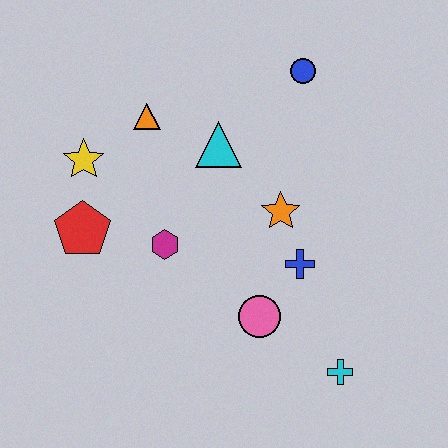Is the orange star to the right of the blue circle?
No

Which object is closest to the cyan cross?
The pink circle is closest to the cyan cross.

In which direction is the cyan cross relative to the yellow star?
The cyan cross is to the right of the yellow star.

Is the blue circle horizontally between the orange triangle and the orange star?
No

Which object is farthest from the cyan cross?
The yellow star is farthest from the cyan cross.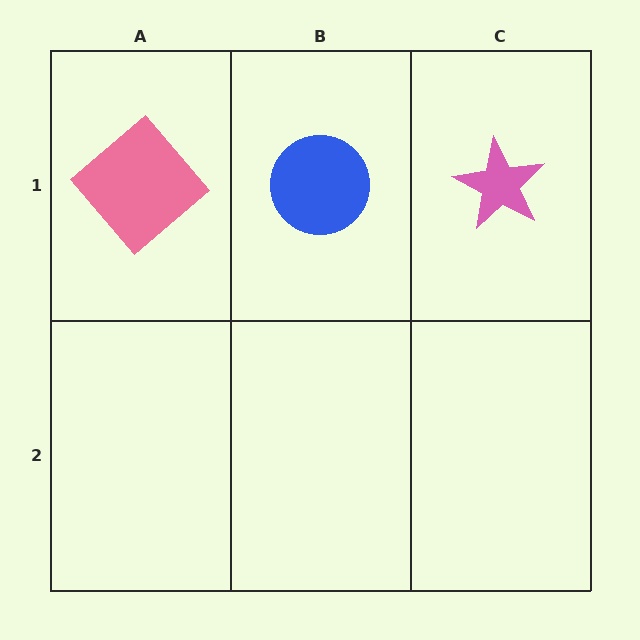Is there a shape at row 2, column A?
No, that cell is empty.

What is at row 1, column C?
A pink star.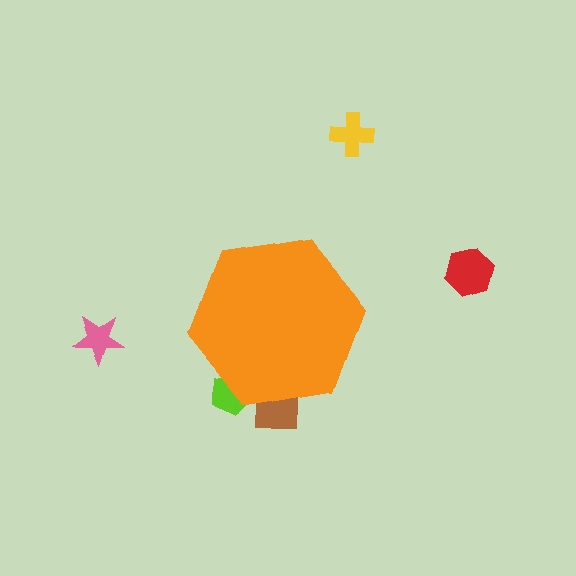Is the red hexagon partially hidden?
No, the red hexagon is fully visible.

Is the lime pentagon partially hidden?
Yes, the lime pentagon is partially hidden behind the orange hexagon.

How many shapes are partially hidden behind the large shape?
2 shapes are partially hidden.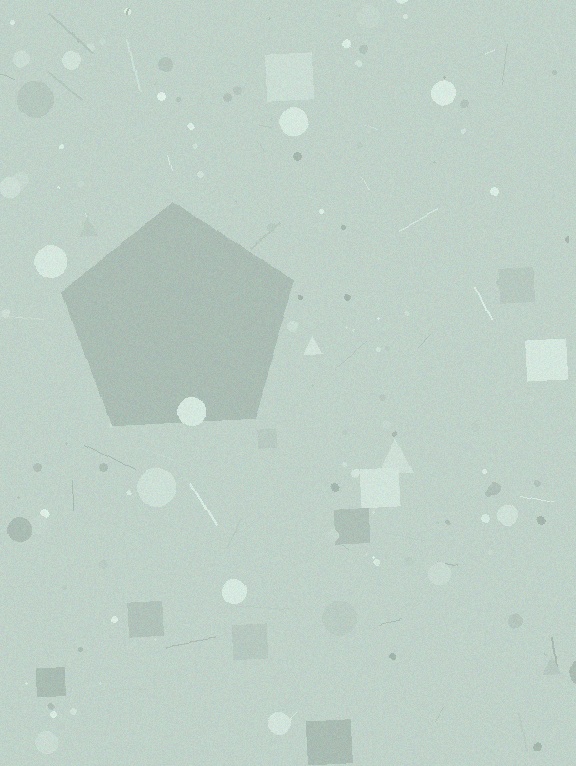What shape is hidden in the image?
A pentagon is hidden in the image.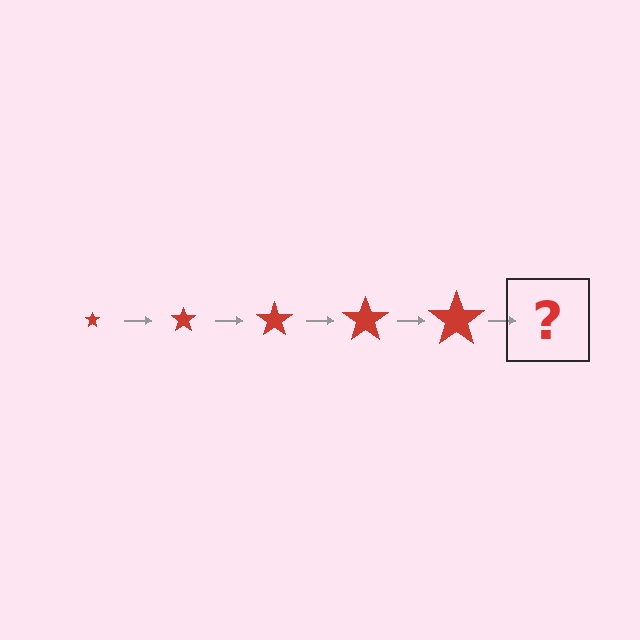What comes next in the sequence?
The next element should be a red star, larger than the previous one.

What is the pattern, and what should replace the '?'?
The pattern is that the star gets progressively larger each step. The '?' should be a red star, larger than the previous one.